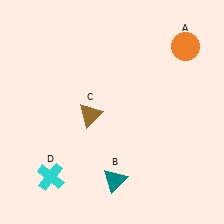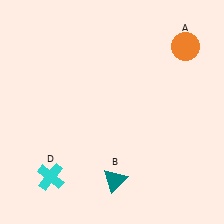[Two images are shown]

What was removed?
The brown triangle (C) was removed in Image 2.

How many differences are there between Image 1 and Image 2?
There is 1 difference between the two images.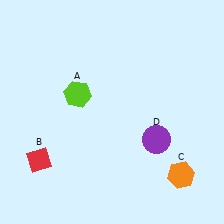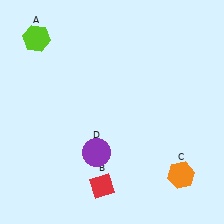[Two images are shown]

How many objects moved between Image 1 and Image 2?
3 objects moved between the two images.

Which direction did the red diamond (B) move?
The red diamond (B) moved right.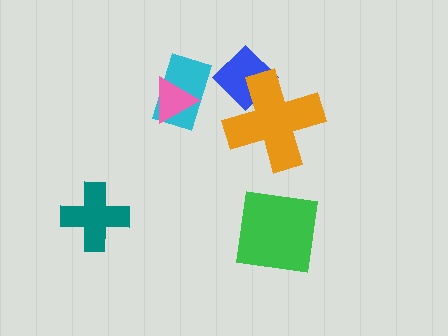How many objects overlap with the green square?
0 objects overlap with the green square.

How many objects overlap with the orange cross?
1 object overlaps with the orange cross.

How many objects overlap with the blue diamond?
1 object overlaps with the blue diamond.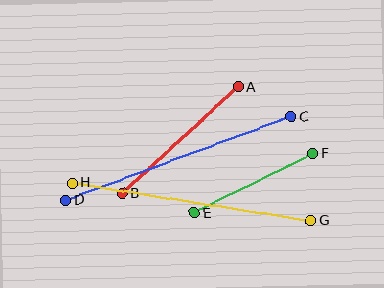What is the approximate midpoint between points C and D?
The midpoint is at approximately (179, 158) pixels.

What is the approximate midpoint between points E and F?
The midpoint is at approximately (254, 183) pixels.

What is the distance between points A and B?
The distance is approximately 157 pixels.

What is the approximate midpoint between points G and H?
The midpoint is at approximately (191, 202) pixels.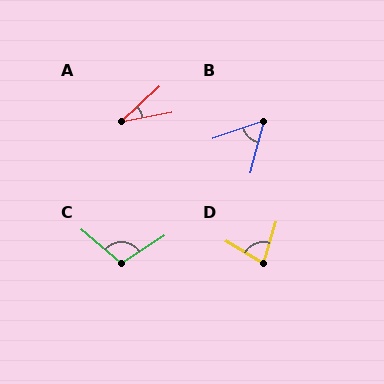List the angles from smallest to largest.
A (32°), B (56°), D (76°), C (106°).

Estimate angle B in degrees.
Approximately 56 degrees.